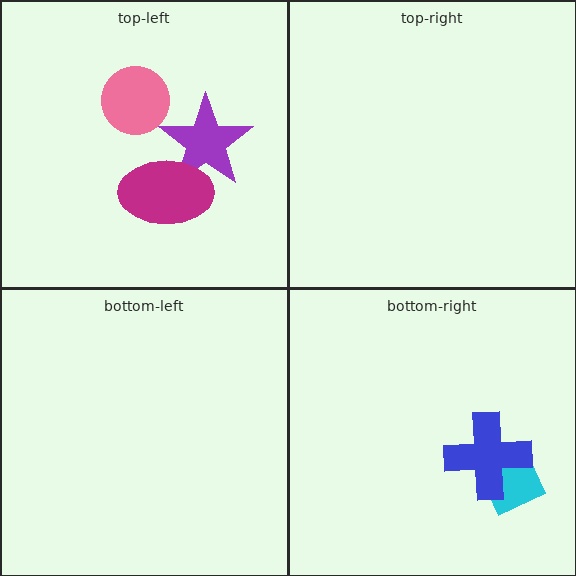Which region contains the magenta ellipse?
The top-left region.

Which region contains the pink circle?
The top-left region.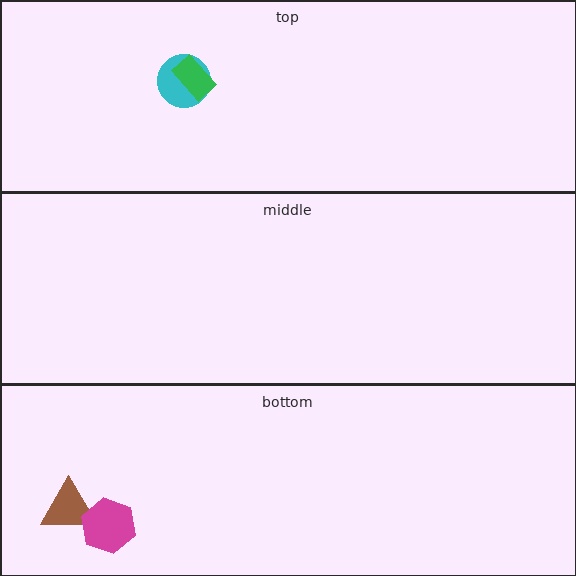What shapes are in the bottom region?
The brown triangle, the magenta hexagon.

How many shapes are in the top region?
2.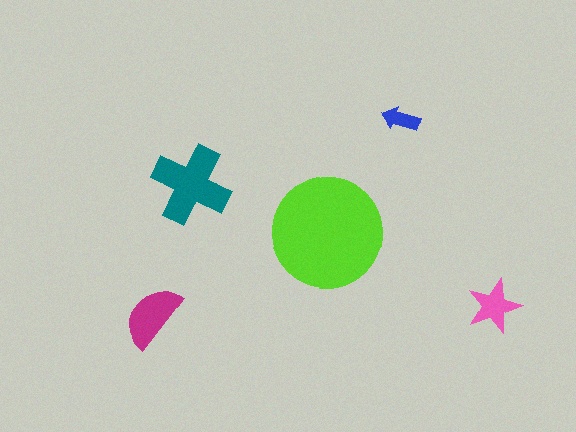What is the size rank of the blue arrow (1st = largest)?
5th.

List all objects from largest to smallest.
The lime circle, the teal cross, the magenta semicircle, the pink star, the blue arrow.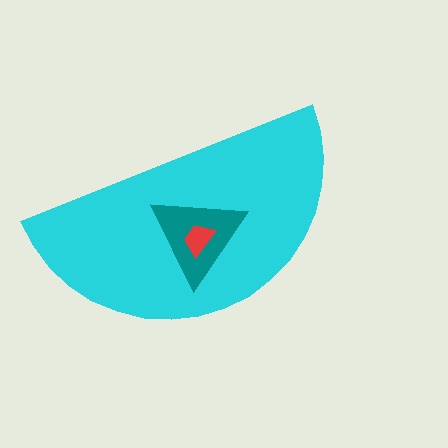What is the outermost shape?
The cyan semicircle.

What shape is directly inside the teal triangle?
The red trapezoid.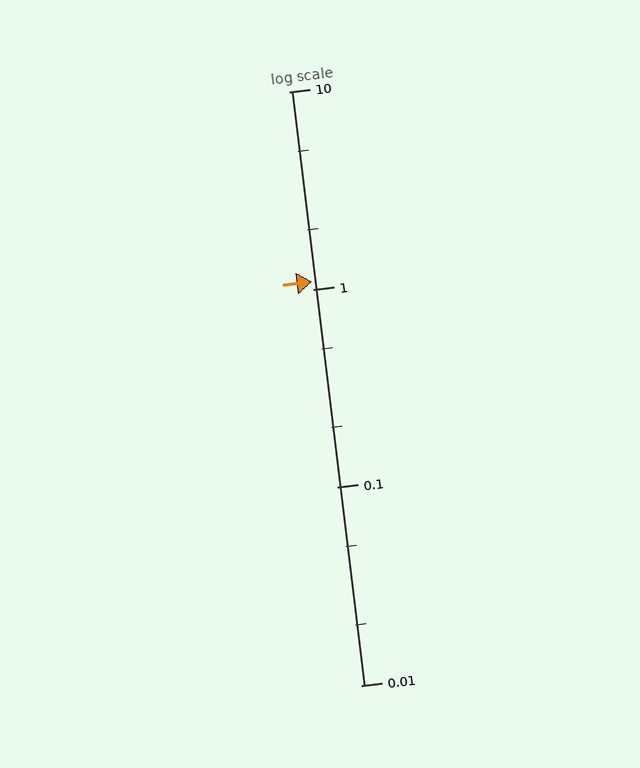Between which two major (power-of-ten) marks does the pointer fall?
The pointer is between 1 and 10.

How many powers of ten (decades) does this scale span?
The scale spans 3 decades, from 0.01 to 10.